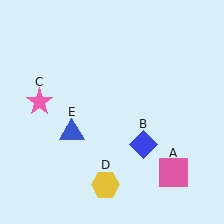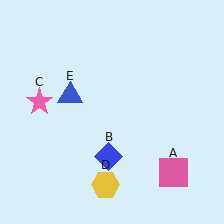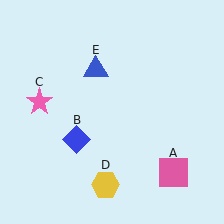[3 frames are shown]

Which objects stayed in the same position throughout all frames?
Pink square (object A) and pink star (object C) and yellow hexagon (object D) remained stationary.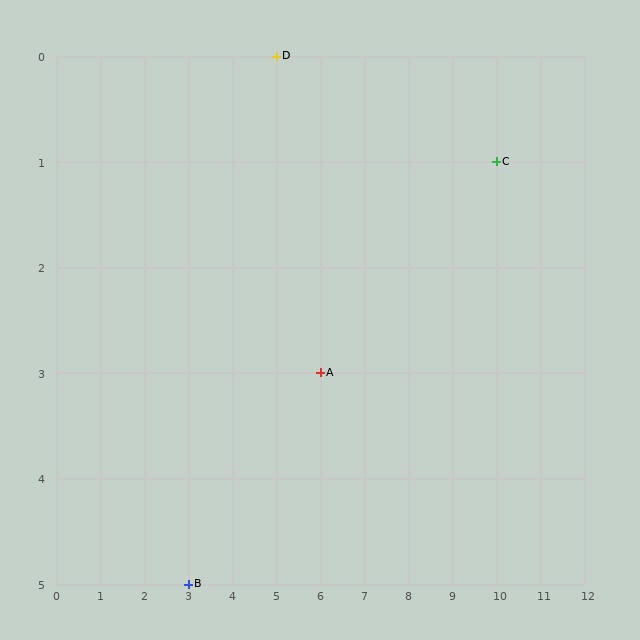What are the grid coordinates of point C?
Point C is at grid coordinates (10, 1).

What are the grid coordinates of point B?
Point B is at grid coordinates (3, 5).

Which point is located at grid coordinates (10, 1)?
Point C is at (10, 1).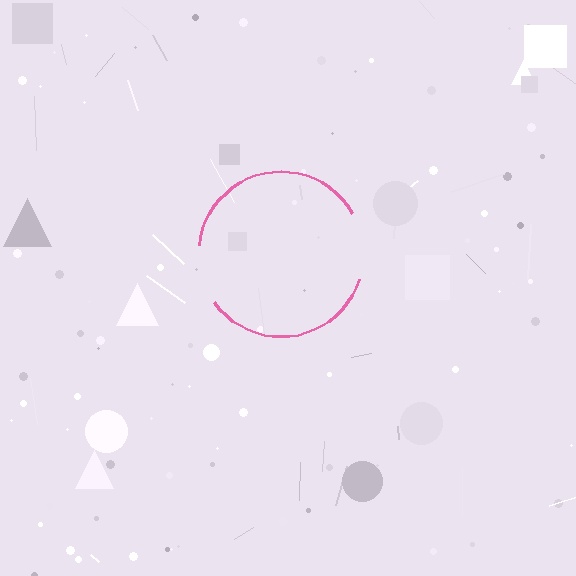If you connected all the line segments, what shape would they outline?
They would outline a circle.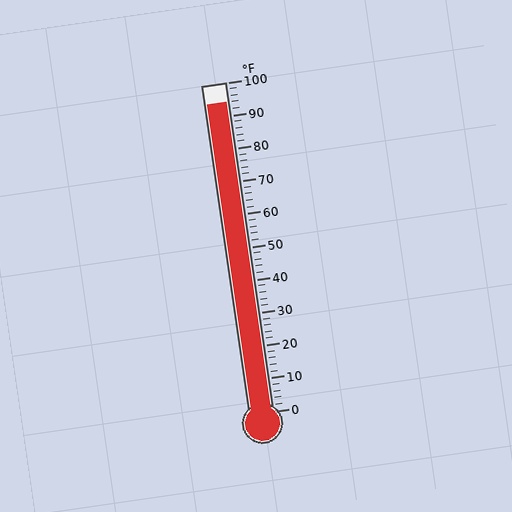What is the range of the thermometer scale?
The thermometer scale ranges from 0°F to 100°F.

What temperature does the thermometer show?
The thermometer shows approximately 94°F.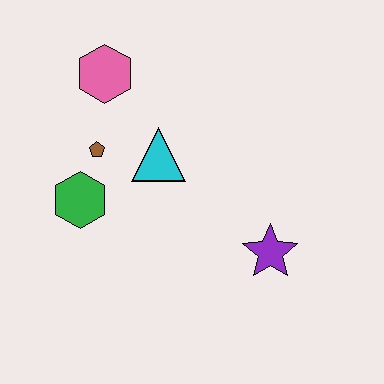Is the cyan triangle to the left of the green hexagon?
No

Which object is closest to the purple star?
The cyan triangle is closest to the purple star.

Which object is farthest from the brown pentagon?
The purple star is farthest from the brown pentagon.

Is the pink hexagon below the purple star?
No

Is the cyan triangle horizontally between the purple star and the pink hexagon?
Yes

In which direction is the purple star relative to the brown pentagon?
The purple star is to the right of the brown pentagon.